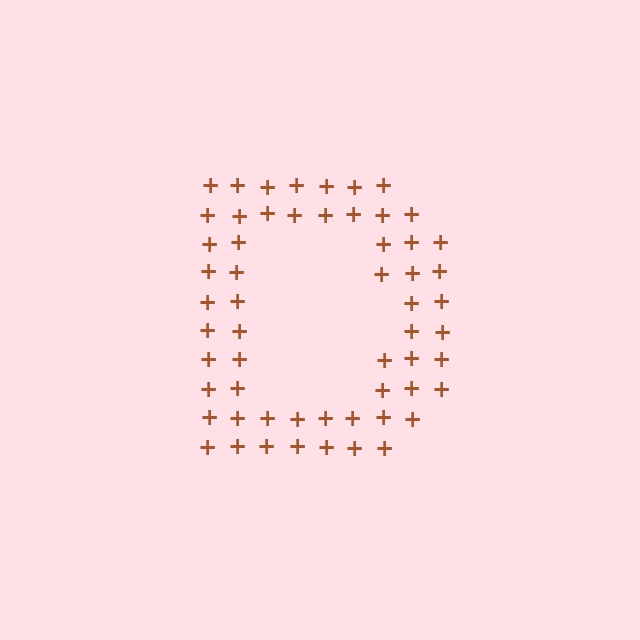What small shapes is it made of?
It is made of small plus signs.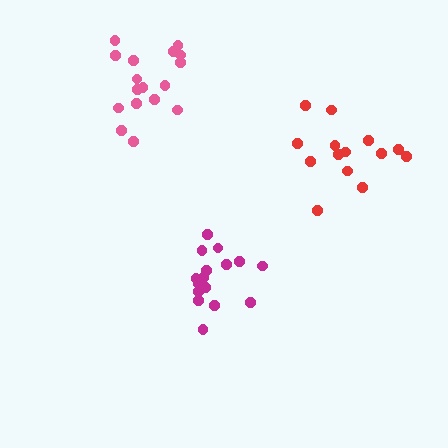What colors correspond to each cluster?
The clusters are colored: pink, magenta, red.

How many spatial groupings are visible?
There are 3 spatial groupings.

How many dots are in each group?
Group 1: 17 dots, Group 2: 16 dots, Group 3: 14 dots (47 total).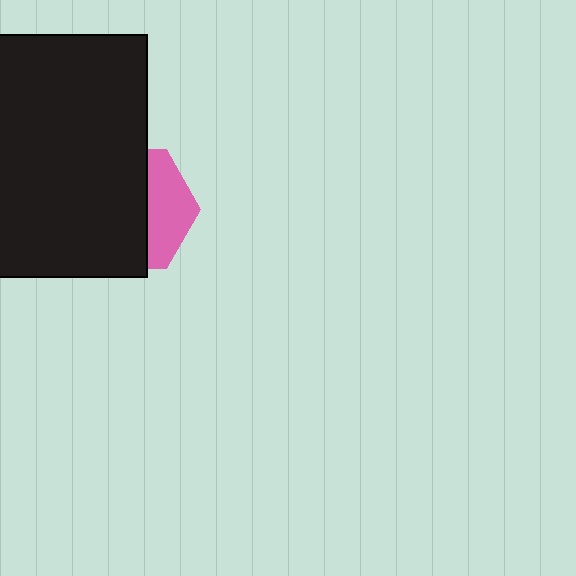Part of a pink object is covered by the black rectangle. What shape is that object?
It is a hexagon.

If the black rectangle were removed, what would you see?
You would see the complete pink hexagon.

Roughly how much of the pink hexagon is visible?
A small part of it is visible (roughly 35%).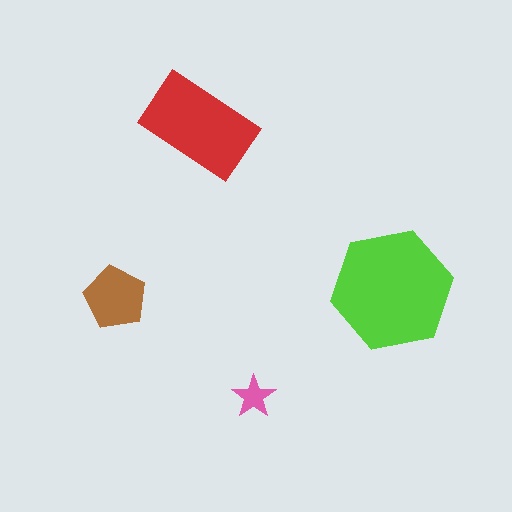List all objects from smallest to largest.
The pink star, the brown pentagon, the red rectangle, the lime hexagon.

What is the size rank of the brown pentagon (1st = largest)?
3rd.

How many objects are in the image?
There are 4 objects in the image.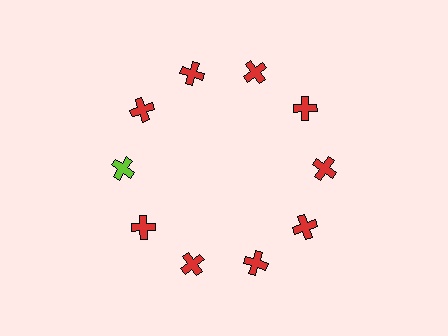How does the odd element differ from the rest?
It has a different color: lime instead of red.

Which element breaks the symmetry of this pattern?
The lime cross at roughly the 9 o'clock position breaks the symmetry. All other shapes are red crosses.